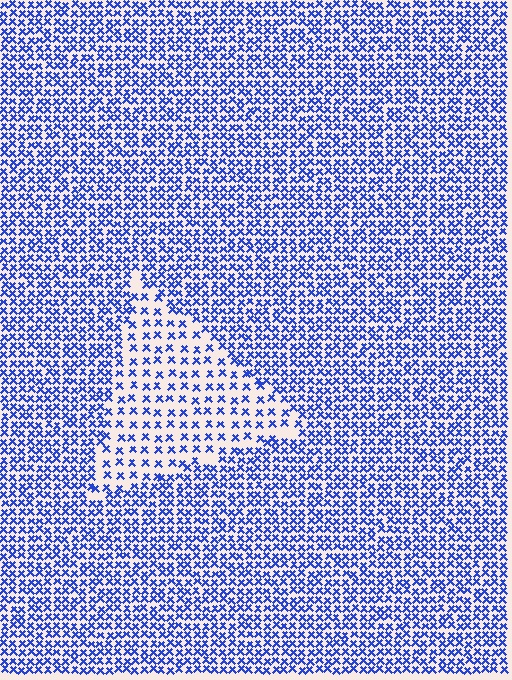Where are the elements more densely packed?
The elements are more densely packed outside the triangle boundary.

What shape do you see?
I see a triangle.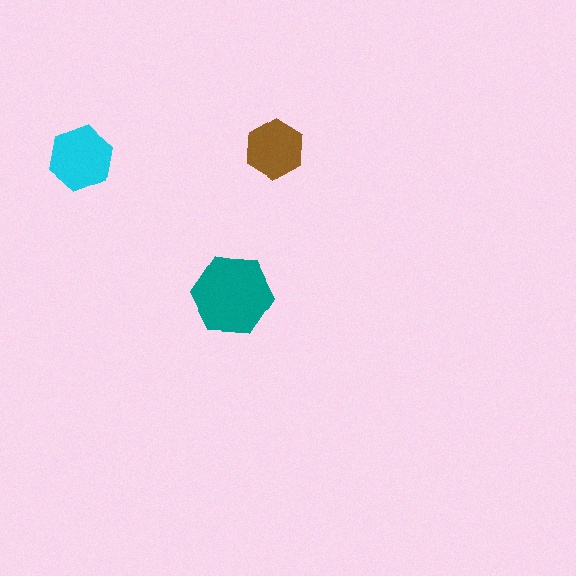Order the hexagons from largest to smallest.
the teal one, the cyan one, the brown one.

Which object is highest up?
The brown hexagon is topmost.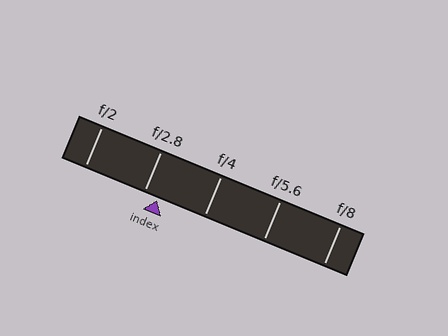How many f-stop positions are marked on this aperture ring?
There are 5 f-stop positions marked.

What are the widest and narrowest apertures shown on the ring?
The widest aperture shown is f/2 and the narrowest is f/8.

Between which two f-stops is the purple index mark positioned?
The index mark is between f/2.8 and f/4.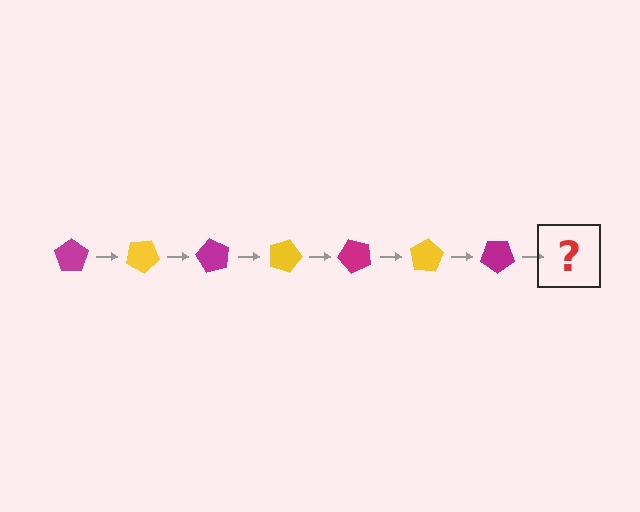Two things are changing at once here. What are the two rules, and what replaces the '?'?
The two rules are that it rotates 30 degrees each step and the color cycles through magenta and yellow. The '?' should be a yellow pentagon, rotated 210 degrees from the start.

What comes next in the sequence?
The next element should be a yellow pentagon, rotated 210 degrees from the start.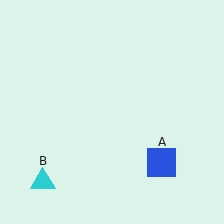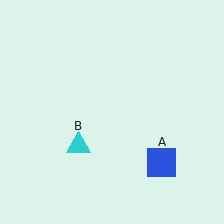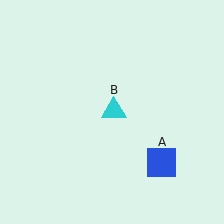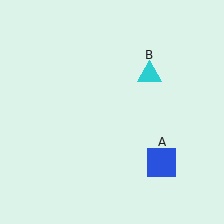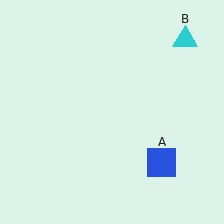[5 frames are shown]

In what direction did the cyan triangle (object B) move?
The cyan triangle (object B) moved up and to the right.